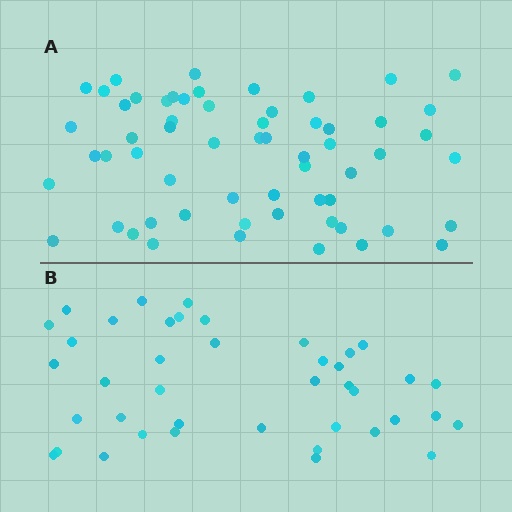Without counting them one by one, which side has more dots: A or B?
Region A (the top region) has more dots.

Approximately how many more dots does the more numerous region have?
Region A has approximately 20 more dots than region B.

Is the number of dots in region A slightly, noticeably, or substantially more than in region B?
Region A has substantially more. The ratio is roughly 1.5 to 1.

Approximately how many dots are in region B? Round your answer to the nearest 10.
About 40 dots. (The exact count is 41, which rounds to 40.)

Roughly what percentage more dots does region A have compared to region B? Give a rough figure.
About 45% more.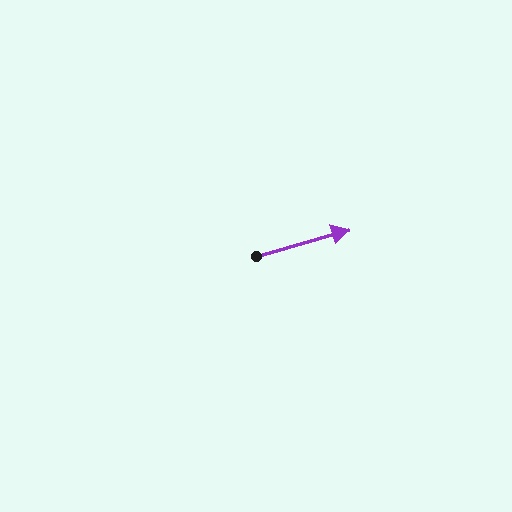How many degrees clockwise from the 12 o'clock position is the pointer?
Approximately 74 degrees.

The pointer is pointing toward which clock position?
Roughly 2 o'clock.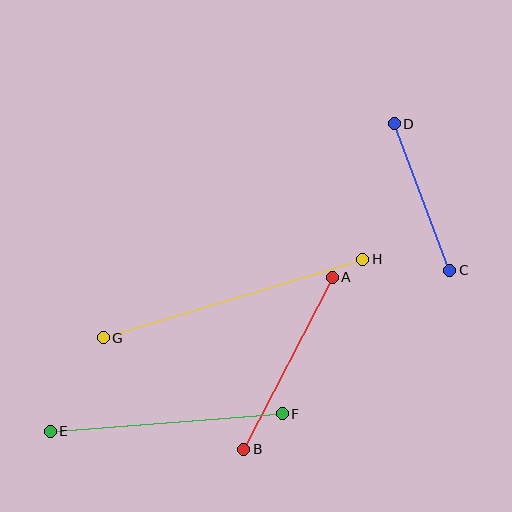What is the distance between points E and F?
The distance is approximately 233 pixels.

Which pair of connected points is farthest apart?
Points G and H are farthest apart.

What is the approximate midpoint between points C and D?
The midpoint is at approximately (422, 197) pixels.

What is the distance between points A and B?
The distance is approximately 193 pixels.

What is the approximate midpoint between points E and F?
The midpoint is at approximately (166, 422) pixels.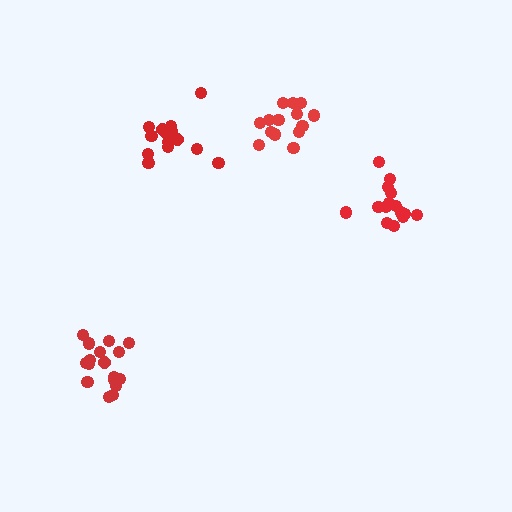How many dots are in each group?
Group 1: 14 dots, Group 2: 14 dots, Group 3: 17 dots, Group 4: 15 dots (60 total).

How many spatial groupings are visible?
There are 4 spatial groupings.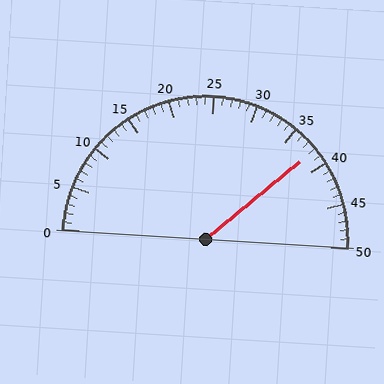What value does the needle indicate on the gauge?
The needle indicates approximately 38.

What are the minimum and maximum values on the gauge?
The gauge ranges from 0 to 50.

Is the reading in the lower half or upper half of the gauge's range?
The reading is in the upper half of the range (0 to 50).